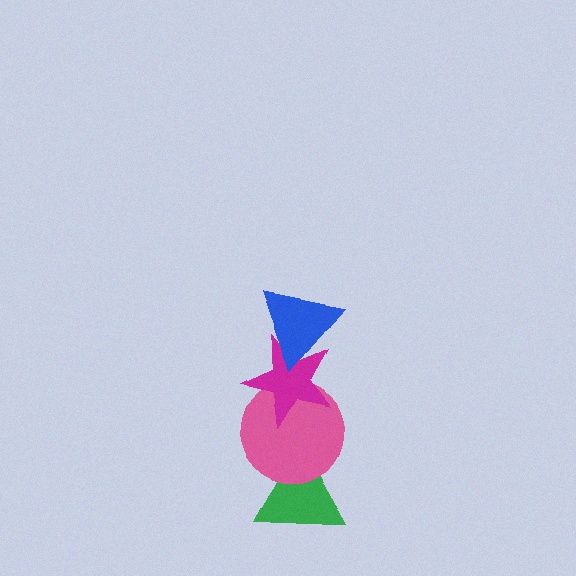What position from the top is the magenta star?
The magenta star is 2nd from the top.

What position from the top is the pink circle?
The pink circle is 3rd from the top.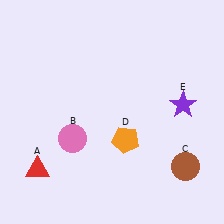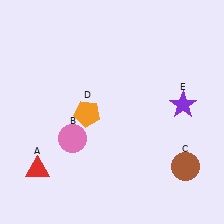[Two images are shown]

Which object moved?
The orange pentagon (D) moved left.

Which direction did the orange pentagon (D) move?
The orange pentagon (D) moved left.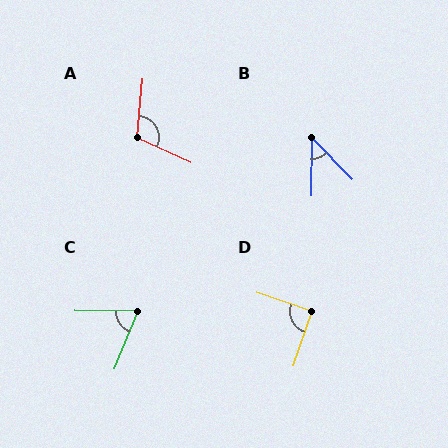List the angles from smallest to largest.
B (45°), C (68°), D (90°), A (110°).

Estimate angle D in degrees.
Approximately 90 degrees.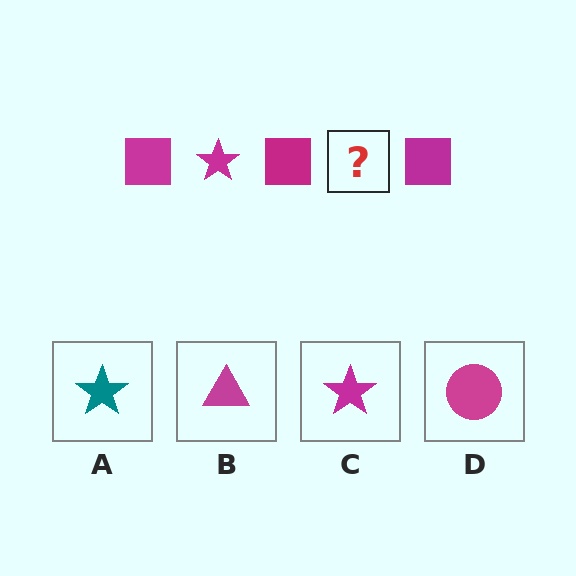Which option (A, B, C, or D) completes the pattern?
C.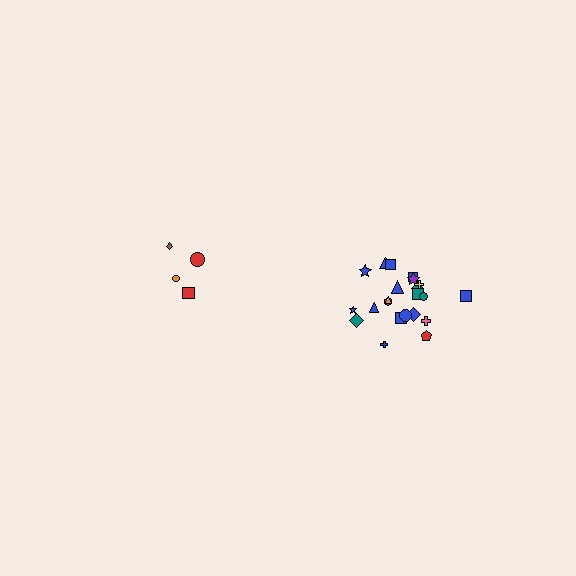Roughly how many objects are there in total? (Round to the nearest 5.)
Roughly 25 objects in total.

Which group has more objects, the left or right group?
The right group.